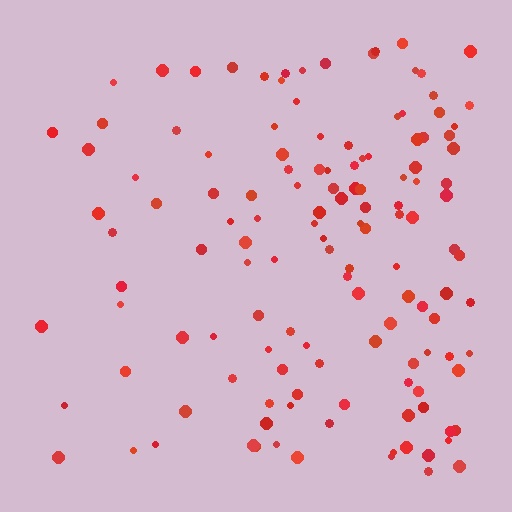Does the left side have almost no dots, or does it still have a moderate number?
Still a moderate number, just noticeably fewer than the right.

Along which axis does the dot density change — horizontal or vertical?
Horizontal.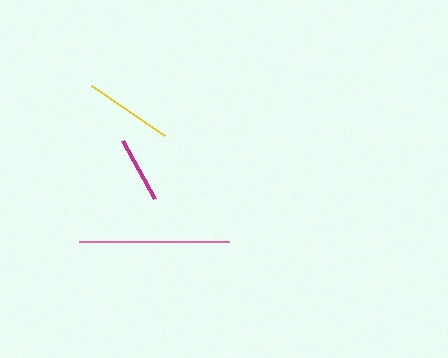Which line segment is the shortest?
The magenta line is the shortest at approximately 66 pixels.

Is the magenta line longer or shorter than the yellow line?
The yellow line is longer than the magenta line.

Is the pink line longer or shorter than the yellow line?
The pink line is longer than the yellow line.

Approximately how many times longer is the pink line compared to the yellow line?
The pink line is approximately 1.7 times the length of the yellow line.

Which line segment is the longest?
The pink line is the longest at approximately 150 pixels.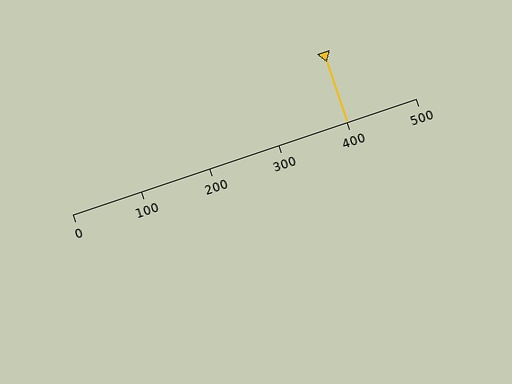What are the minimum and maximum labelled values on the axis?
The axis runs from 0 to 500.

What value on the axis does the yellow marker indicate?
The marker indicates approximately 400.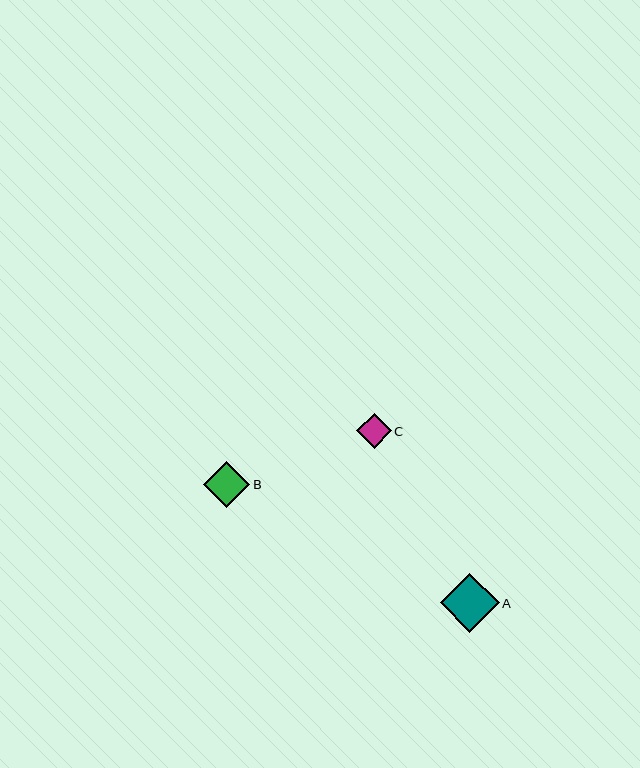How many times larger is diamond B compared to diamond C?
Diamond B is approximately 1.3 times the size of diamond C.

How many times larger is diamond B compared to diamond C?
Diamond B is approximately 1.3 times the size of diamond C.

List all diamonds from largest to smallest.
From largest to smallest: A, B, C.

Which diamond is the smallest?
Diamond C is the smallest with a size of approximately 35 pixels.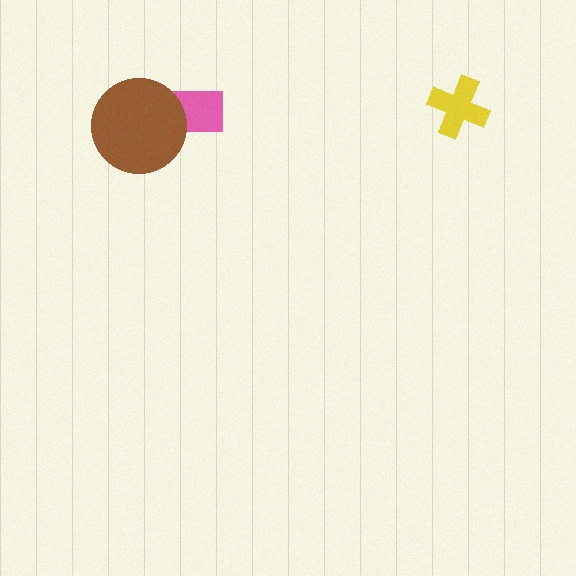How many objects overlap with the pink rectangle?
1 object overlaps with the pink rectangle.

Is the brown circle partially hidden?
No, no other shape covers it.